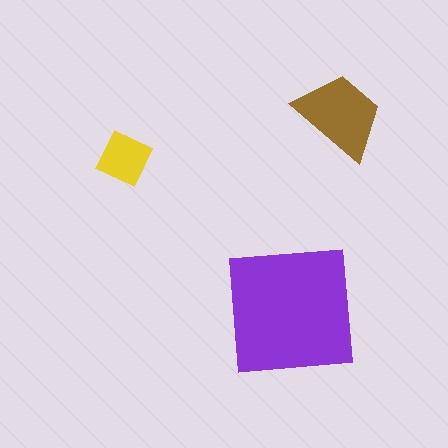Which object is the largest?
The purple square.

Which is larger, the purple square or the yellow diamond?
The purple square.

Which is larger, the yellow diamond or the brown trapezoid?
The brown trapezoid.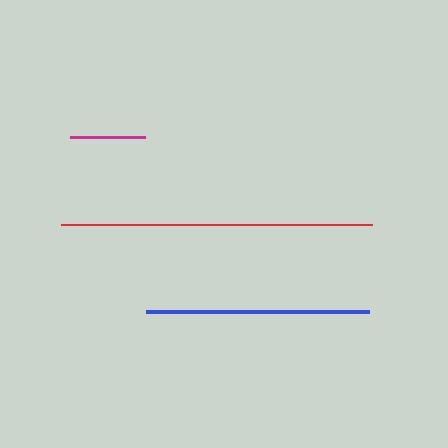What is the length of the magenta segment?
The magenta segment is approximately 75 pixels long.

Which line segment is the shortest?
The magenta line is the shortest at approximately 75 pixels.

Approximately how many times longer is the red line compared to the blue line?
The red line is approximately 1.4 times the length of the blue line.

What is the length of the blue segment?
The blue segment is approximately 222 pixels long.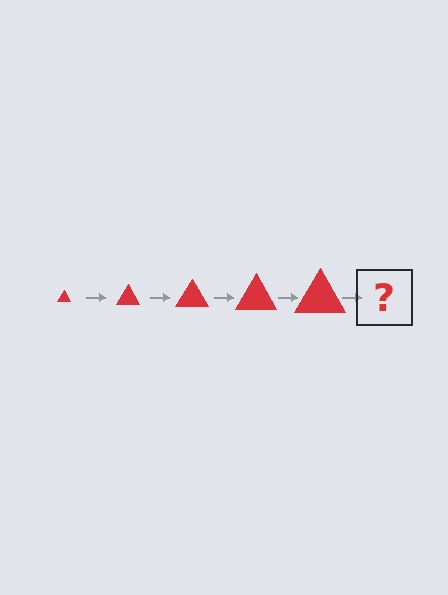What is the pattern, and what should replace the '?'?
The pattern is that the triangle gets progressively larger each step. The '?' should be a red triangle, larger than the previous one.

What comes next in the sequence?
The next element should be a red triangle, larger than the previous one.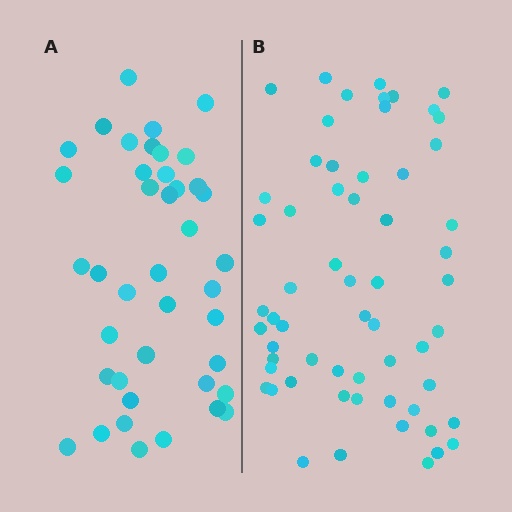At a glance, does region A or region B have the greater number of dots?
Region B (the right region) has more dots.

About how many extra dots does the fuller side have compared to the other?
Region B has approximately 20 more dots than region A.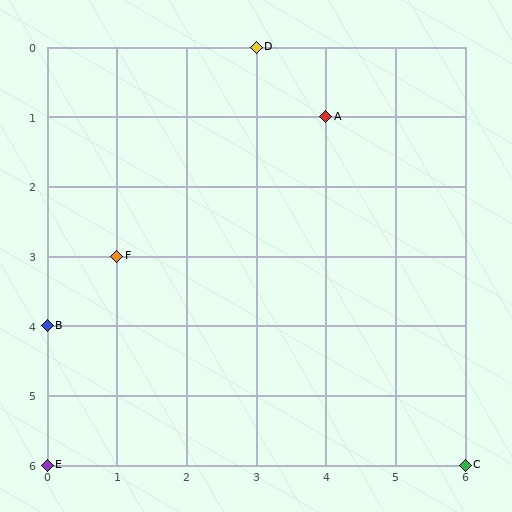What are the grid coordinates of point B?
Point B is at grid coordinates (0, 4).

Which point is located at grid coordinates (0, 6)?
Point E is at (0, 6).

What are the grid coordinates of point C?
Point C is at grid coordinates (6, 6).